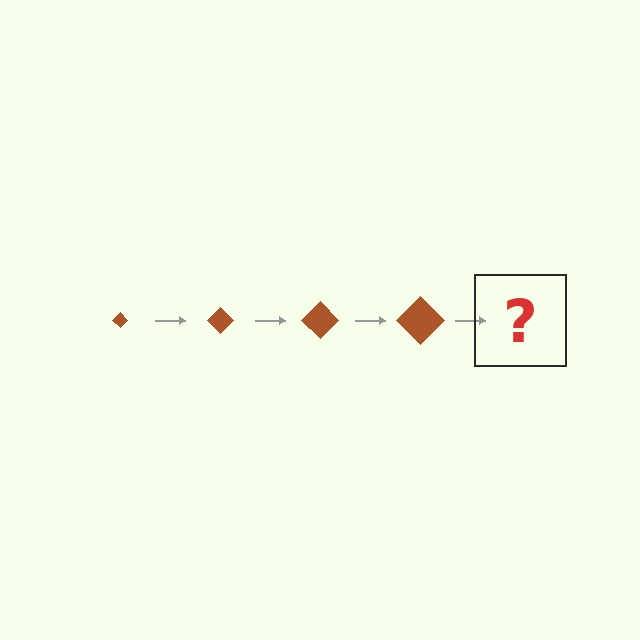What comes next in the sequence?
The next element should be a brown diamond, larger than the previous one.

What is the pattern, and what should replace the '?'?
The pattern is that the diamond gets progressively larger each step. The '?' should be a brown diamond, larger than the previous one.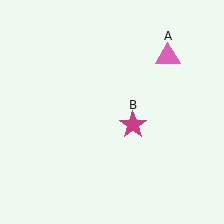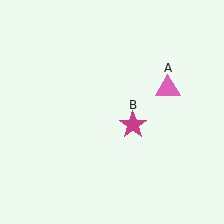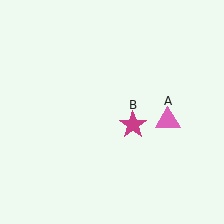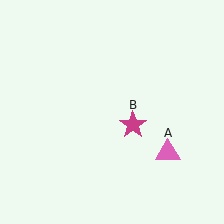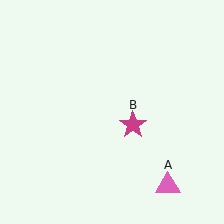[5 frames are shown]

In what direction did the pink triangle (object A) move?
The pink triangle (object A) moved down.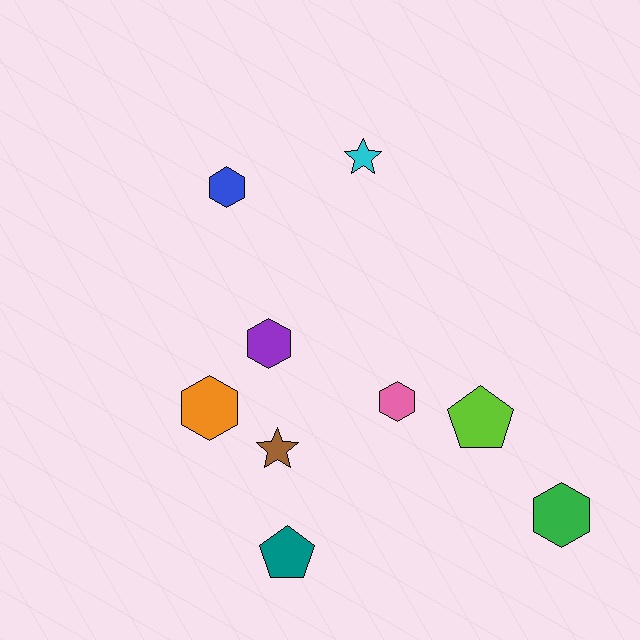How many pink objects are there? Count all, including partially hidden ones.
There is 1 pink object.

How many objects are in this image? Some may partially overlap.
There are 9 objects.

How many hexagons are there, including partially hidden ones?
There are 5 hexagons.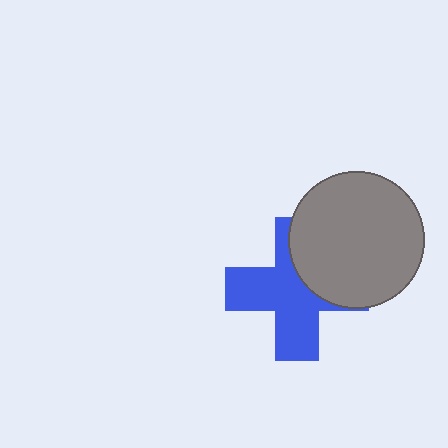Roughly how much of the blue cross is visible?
About half of it is visible (roughly 63%).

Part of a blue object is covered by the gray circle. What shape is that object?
It is a cross.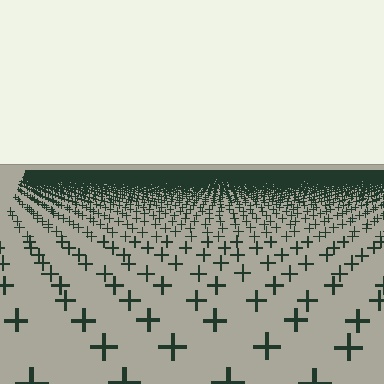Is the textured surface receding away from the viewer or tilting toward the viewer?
The surface is receding away from the viewer. Texture elements get smaller and denser toward the top.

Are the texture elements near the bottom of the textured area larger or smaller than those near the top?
Larger. Near the bottom, elements are closer to the viewer and appear at a bigger on-screen size.